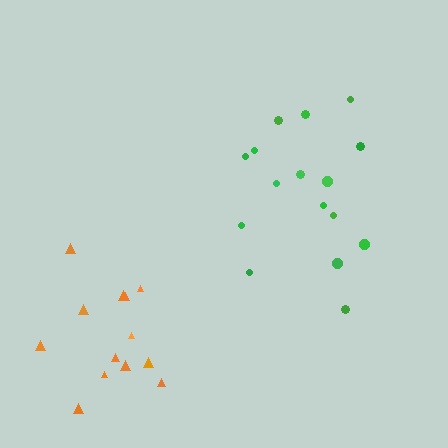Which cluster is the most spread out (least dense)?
Orange.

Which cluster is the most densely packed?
Green.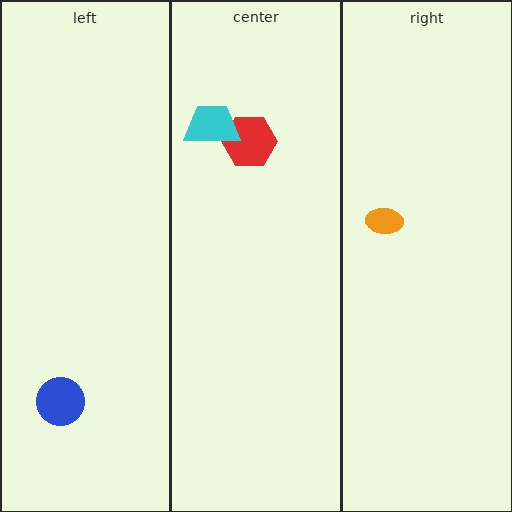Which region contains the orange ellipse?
The right region.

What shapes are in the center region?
The red hexagon, the cyan trapezoid.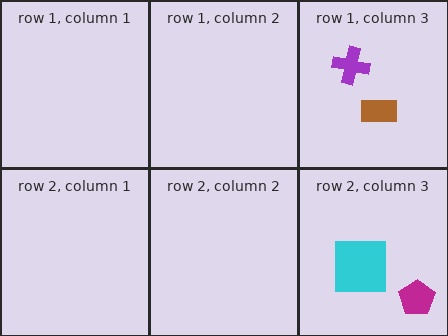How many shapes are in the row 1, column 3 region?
2.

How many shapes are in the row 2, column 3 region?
2.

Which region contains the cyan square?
The row 2, column 3 region.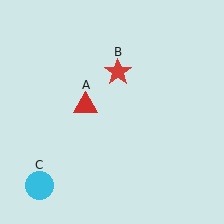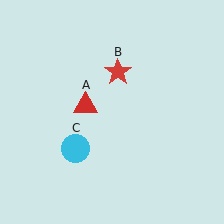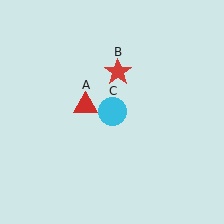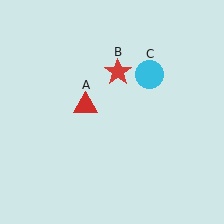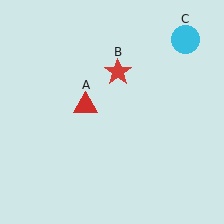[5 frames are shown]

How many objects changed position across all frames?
1 object changed position: cyan circle (object C).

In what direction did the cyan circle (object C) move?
The cyan circle (object C) moved up and to the right.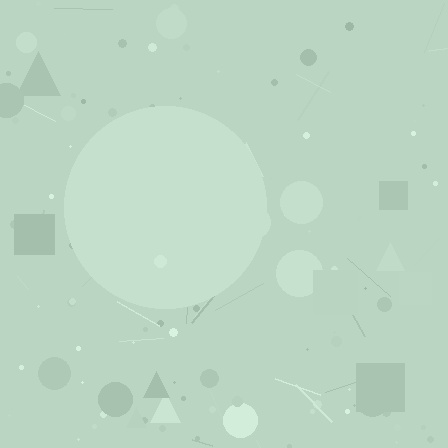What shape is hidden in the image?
A circle is hidden in the image.